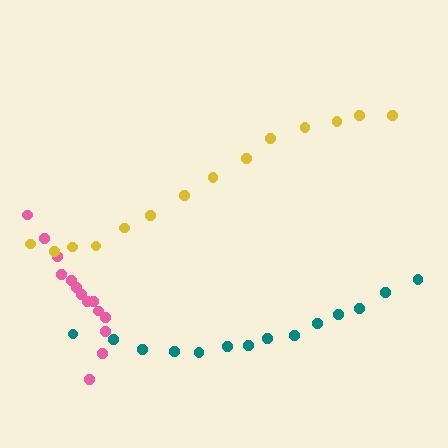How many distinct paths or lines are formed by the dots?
There are 3 distinct paths.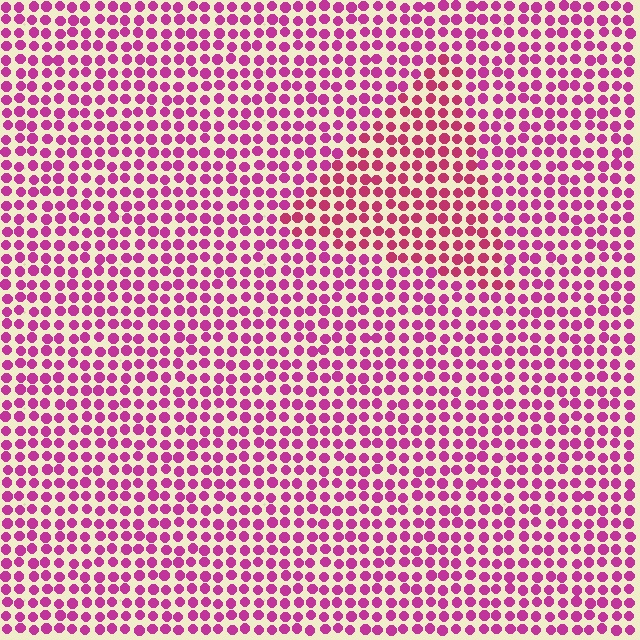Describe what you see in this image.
The image is filled with small magenta elements in a uniform arrangement. A triangle-shaped region is visible where the elements are tinted to a slightly different hue, forming a subtle color boundary.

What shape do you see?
I see a triangle.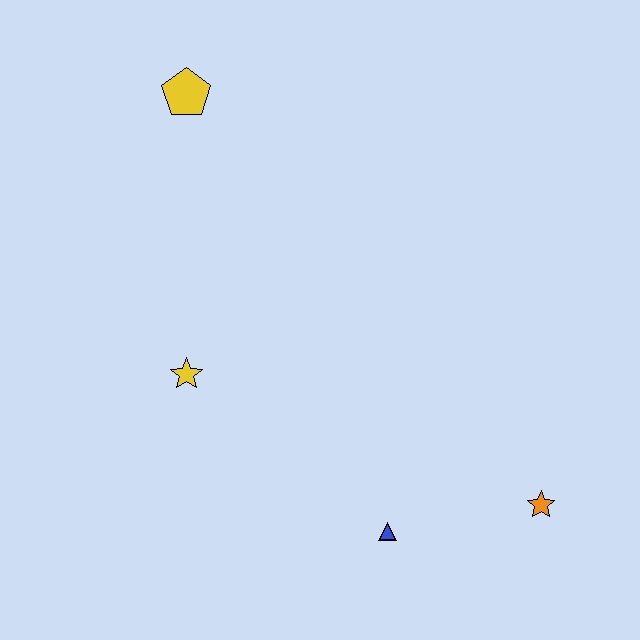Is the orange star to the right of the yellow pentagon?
Yes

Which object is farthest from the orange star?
The yellow pentagon is farthest from the orange star.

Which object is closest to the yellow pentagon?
The yellow star is closest to the yellow pentagon.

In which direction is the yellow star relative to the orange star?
The yellow star is to the left of the orange star.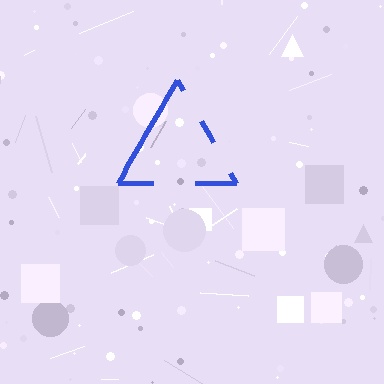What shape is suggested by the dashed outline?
The dashed outline suggests a triangle.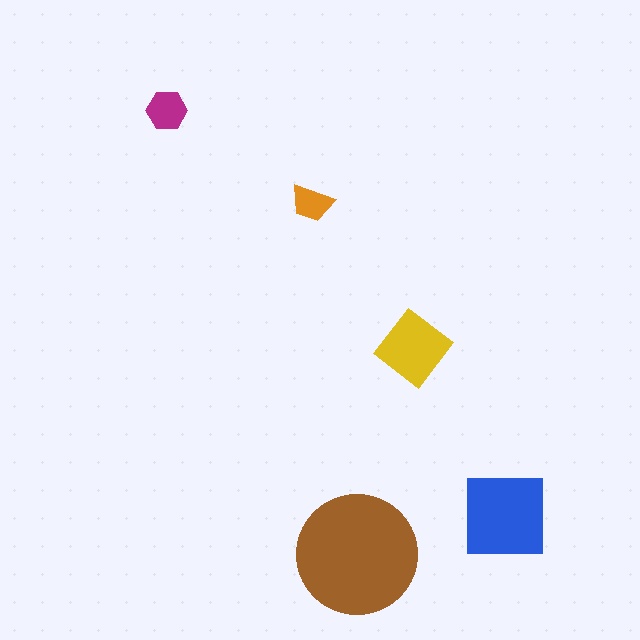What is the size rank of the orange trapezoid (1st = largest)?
5th.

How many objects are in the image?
There are 5 objects in the image.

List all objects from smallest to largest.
The orange trapezoid, the magenta hexagon, the yellow diamond, the blue square, the brown circle.